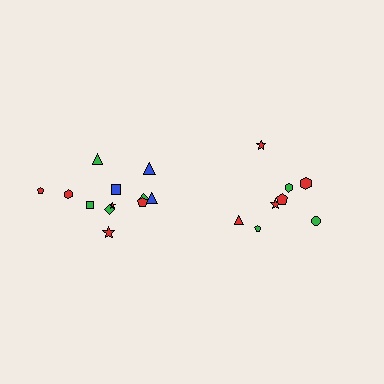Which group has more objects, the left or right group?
The left group.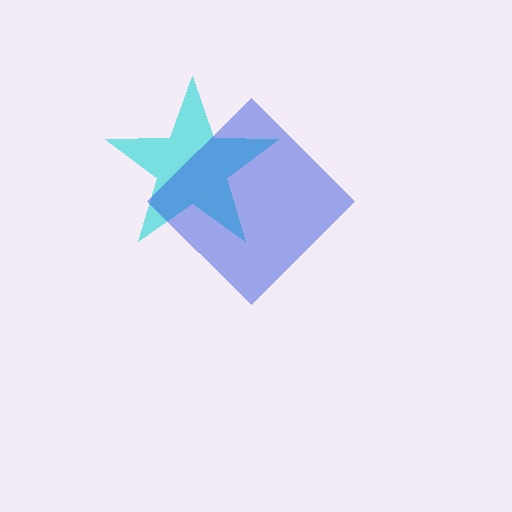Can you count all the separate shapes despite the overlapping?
Yes, there are 2 separate shapes.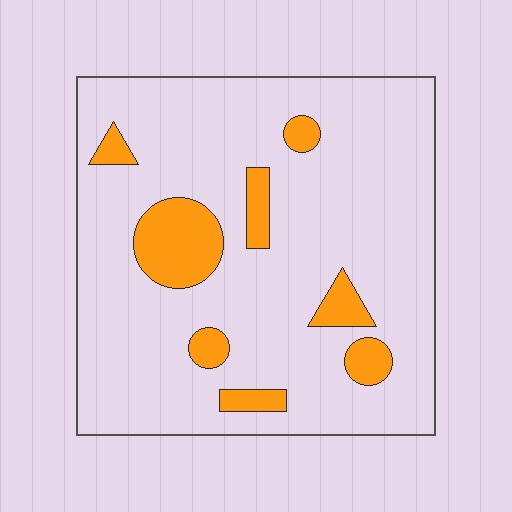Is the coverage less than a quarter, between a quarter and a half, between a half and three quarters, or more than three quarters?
Less than a quarter.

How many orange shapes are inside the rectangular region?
8.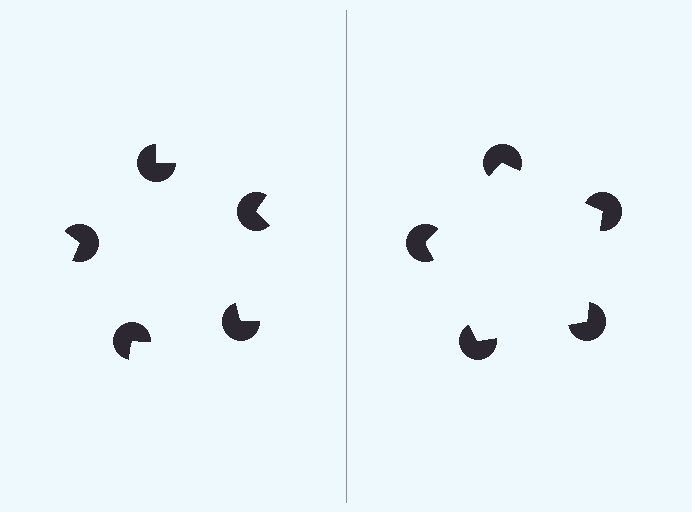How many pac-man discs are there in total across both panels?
10 — 5 on each side.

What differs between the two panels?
The pac-man discs are positioned identically on both sides; only the wedge orientations differ. On the right they align to a pentagon; on the left they are misaligned.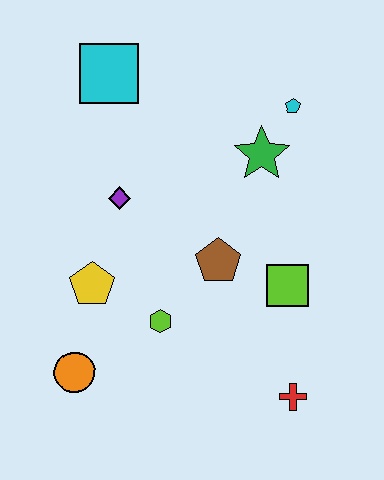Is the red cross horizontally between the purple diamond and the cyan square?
No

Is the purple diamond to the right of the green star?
No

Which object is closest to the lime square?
The brown pentagon is closest to the lime square.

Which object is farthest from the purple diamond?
The red cross is farthest from the purple diamond.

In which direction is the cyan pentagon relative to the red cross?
The cyan pentagon is above the red cross.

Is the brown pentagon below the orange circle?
No